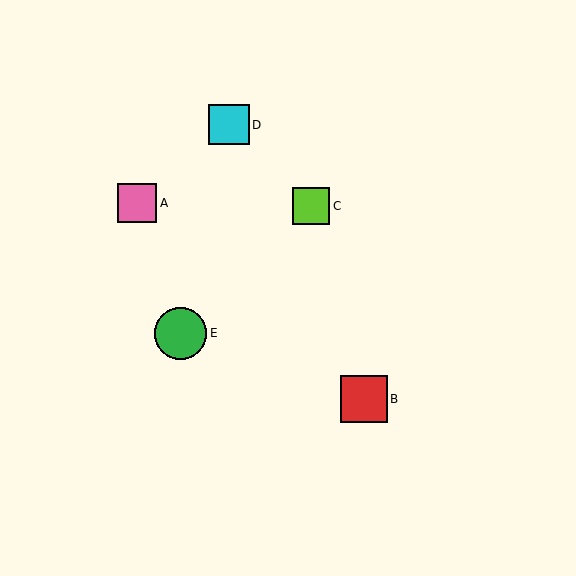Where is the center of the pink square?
The center of the pink square is at (137, 203).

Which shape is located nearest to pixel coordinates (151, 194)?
The pink square (labeled A) at (137, 203) is nearest to that location.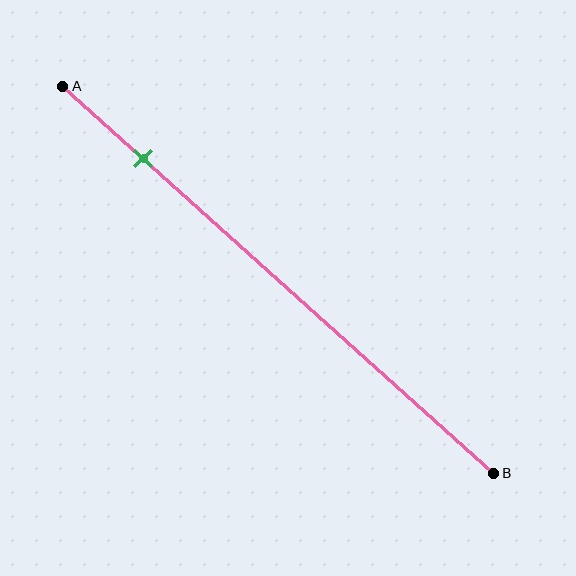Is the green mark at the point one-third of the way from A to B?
No, the mark is at about 20% from A, not at the 33% one-third point.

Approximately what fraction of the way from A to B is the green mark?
The green mark is approximately 20% of the way from A to B.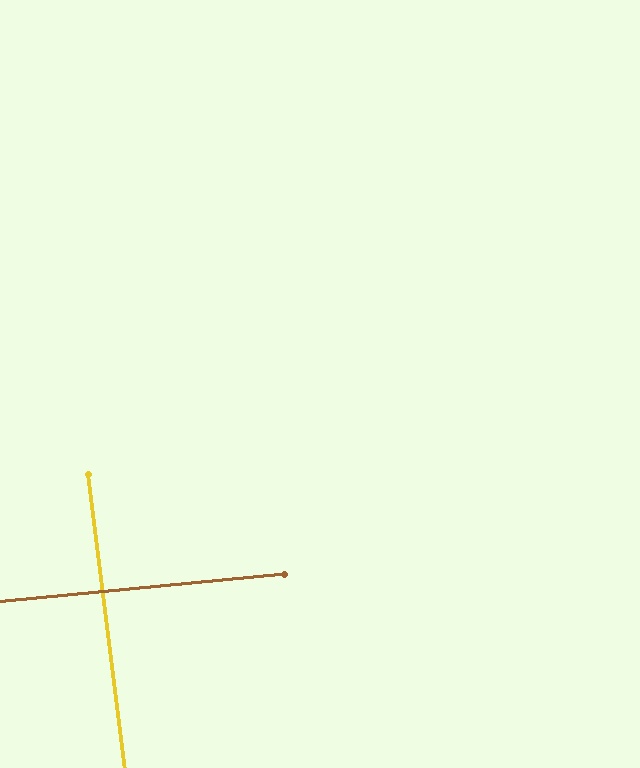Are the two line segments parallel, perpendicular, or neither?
Perpendicular — they meet at approximately 88°.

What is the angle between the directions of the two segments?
Approximately 88 degrees.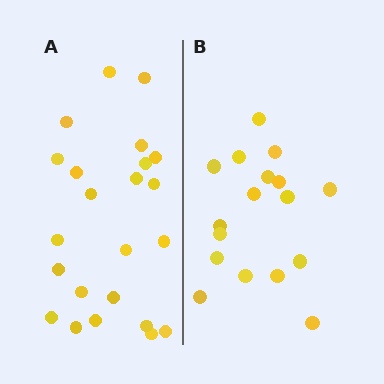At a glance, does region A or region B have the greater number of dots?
Region A (the left region) has more dots.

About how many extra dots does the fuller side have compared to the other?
Region A has about 6 more dots than region B.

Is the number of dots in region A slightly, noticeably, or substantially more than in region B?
Region A has noticeably more, but not dramatically so. The ratio is roughly 1.4 to 1.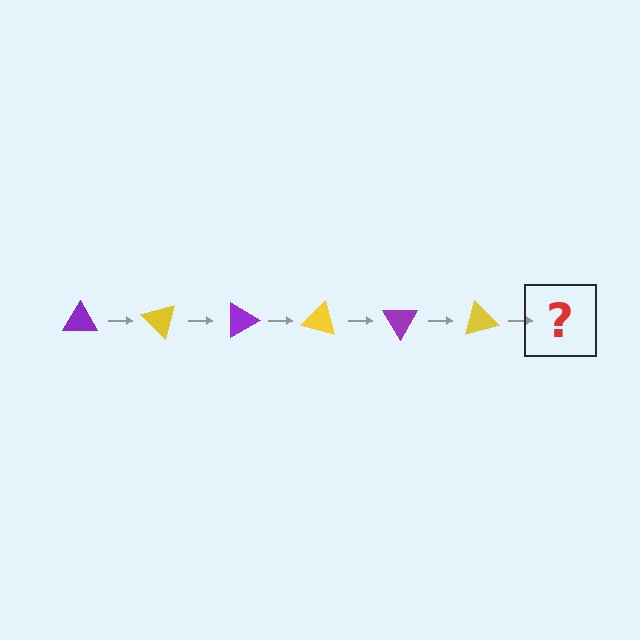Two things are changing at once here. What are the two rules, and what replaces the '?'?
The two rules are that it rotates 45 degrees each step and the color cycles through purple and yellow. The '?' should be a purple triangle, rotated 270 degrees from the start.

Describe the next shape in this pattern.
It should be a purple triangle, rotated 270 degrees from the start.